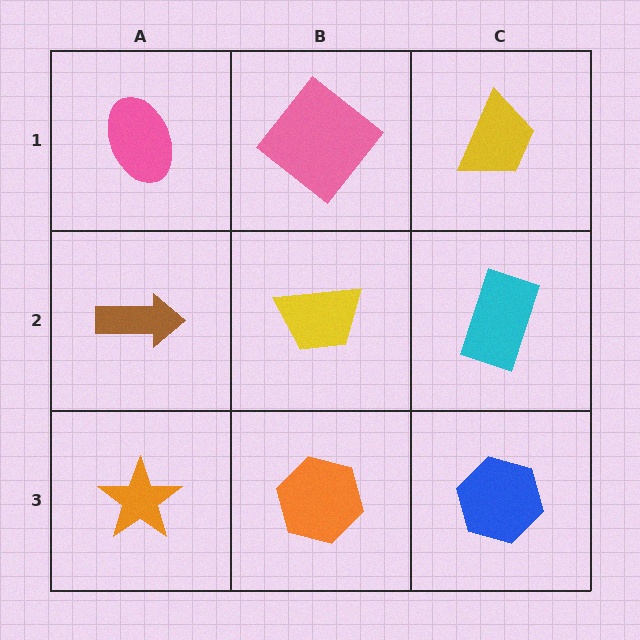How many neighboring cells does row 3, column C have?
2.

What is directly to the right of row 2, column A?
A yellow trapezoid.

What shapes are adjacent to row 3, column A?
A brown arrow (row 2, column A), an orange hexagon (row 3, column B).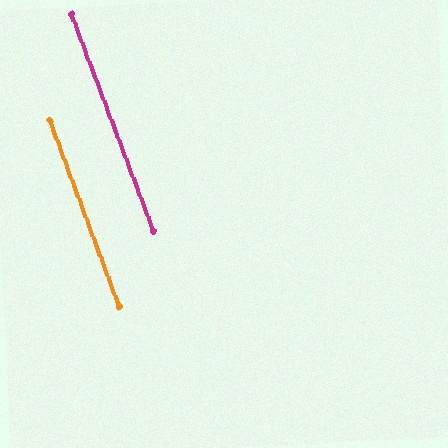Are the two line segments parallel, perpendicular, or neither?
Parallel — their directions differ by only 0.2°.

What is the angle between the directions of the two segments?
Approximately 0 degrees.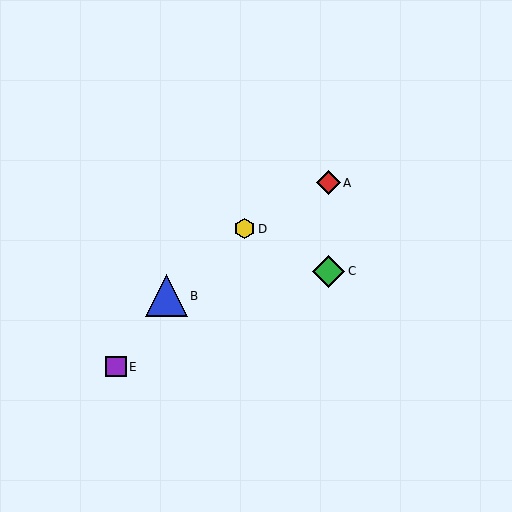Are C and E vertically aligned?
No, C is at x≈329 and E is at x≈116.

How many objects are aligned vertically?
2 objects (A, C) are aligned vertically.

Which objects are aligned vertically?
Objects A, C are aligned vertically.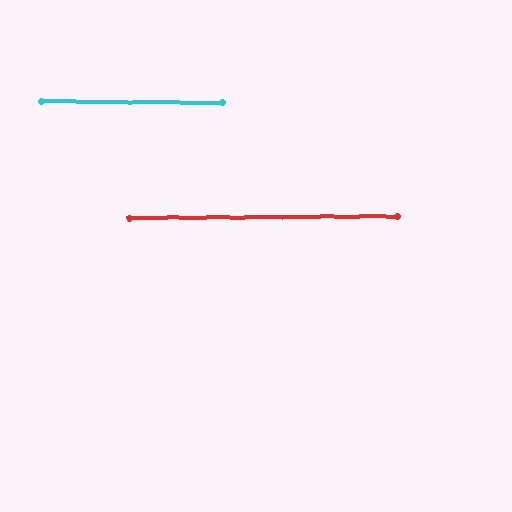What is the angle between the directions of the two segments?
Approximately 1 degree.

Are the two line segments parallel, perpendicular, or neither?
Parallel — their directions differ by only 0.8°.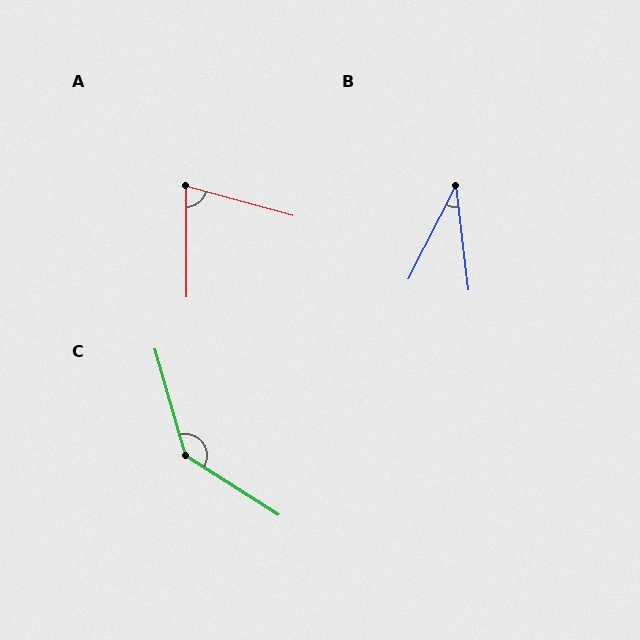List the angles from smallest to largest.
B (34°), A (75°), C (138°).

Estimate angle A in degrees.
Approximately 75 degrees.